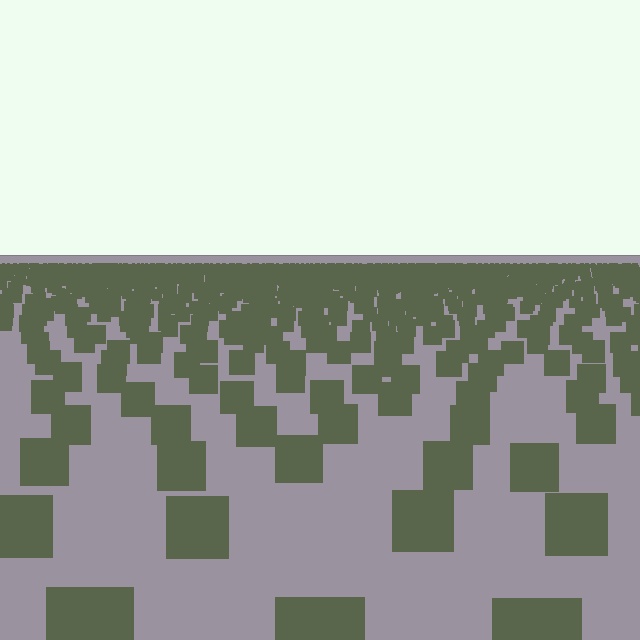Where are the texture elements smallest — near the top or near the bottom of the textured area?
Near the top.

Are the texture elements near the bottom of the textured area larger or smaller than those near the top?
Larger. Near the bottom, elements are closer to the viewer and appear at a bigger on-screen size.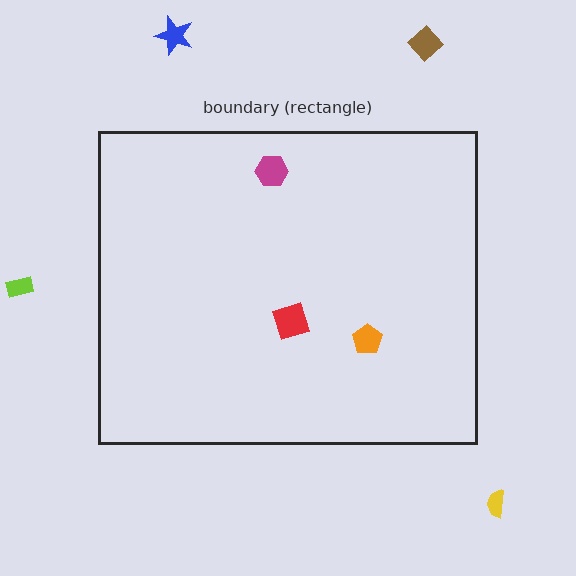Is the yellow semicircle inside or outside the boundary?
Outside.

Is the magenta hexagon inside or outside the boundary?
Inside.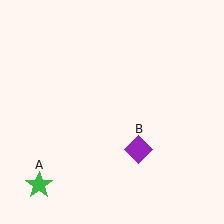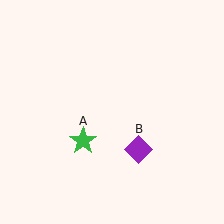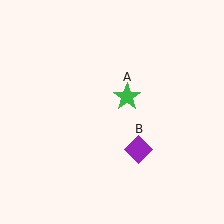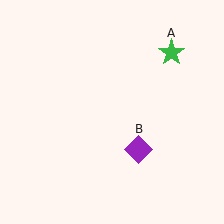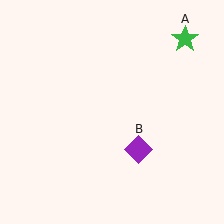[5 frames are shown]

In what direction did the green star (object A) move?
The green star (object A) moved up and to the right.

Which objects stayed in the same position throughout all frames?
Purple diamond (object B) remained stationary.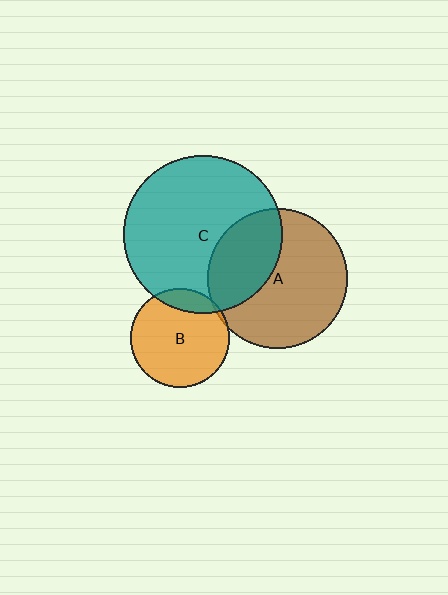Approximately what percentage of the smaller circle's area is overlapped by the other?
Approximately 5%.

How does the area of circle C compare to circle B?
Approximately 2.6 times.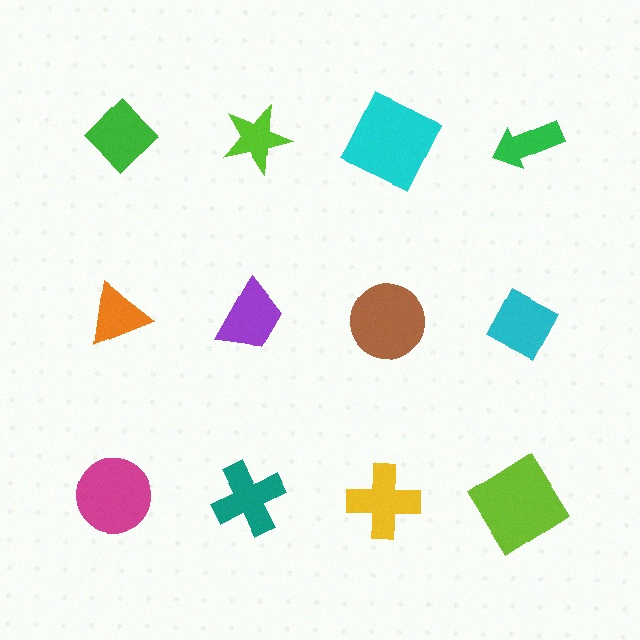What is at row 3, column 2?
A teal cross.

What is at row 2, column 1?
An orange triangle.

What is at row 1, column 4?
A green arrow.